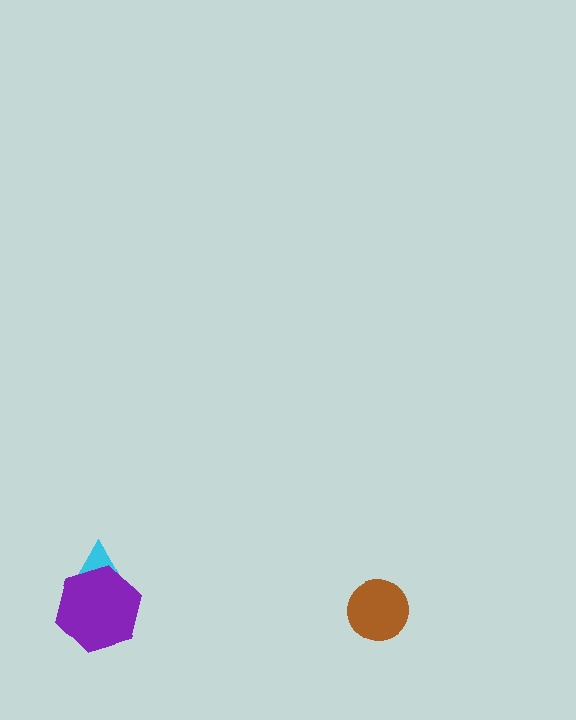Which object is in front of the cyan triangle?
The purple hexagon is in front of the cyan triangle.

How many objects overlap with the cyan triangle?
1 object overlaps with the cyan triangle.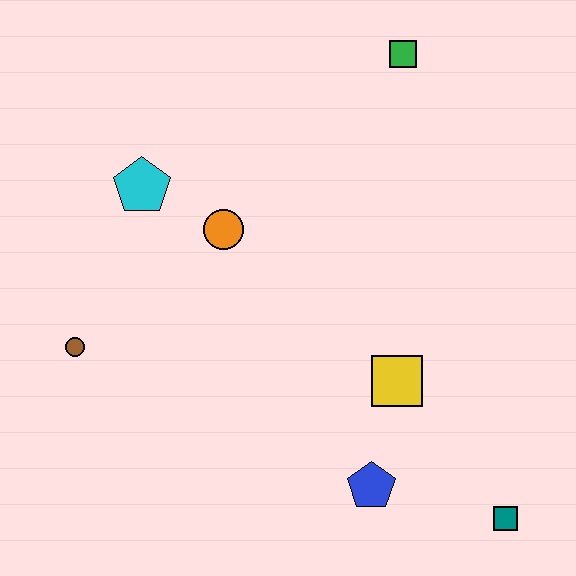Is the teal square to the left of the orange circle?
No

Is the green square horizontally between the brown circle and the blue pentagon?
No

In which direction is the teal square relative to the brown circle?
The teal square is to the right of the brown circle.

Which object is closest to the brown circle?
The cyan pentagon is closest to the brown circle.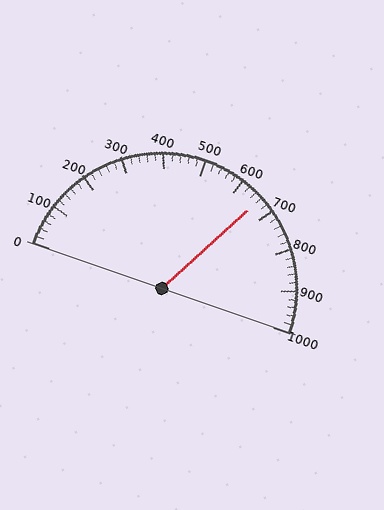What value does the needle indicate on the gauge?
The needle indicates approximately 660.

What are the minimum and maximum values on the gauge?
The gauge ranges from 0 to 1000.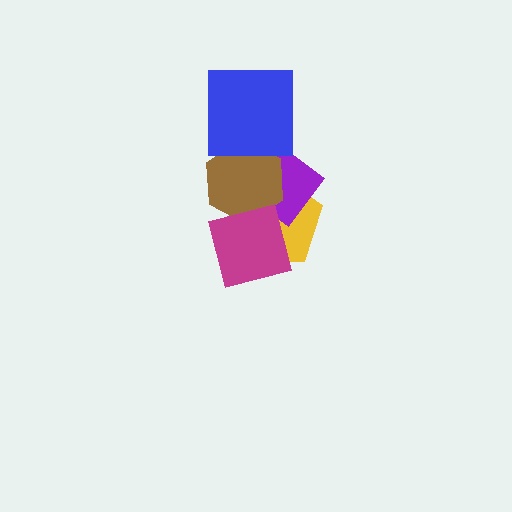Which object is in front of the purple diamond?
The brown hexagon is in front of the purple diamond.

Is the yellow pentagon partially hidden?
Yes, it is partially covered by another shape.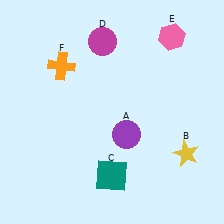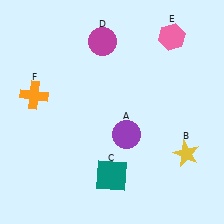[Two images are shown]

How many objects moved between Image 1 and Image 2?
1 object moved between the two images.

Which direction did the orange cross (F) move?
The orange cross (F) moved down.